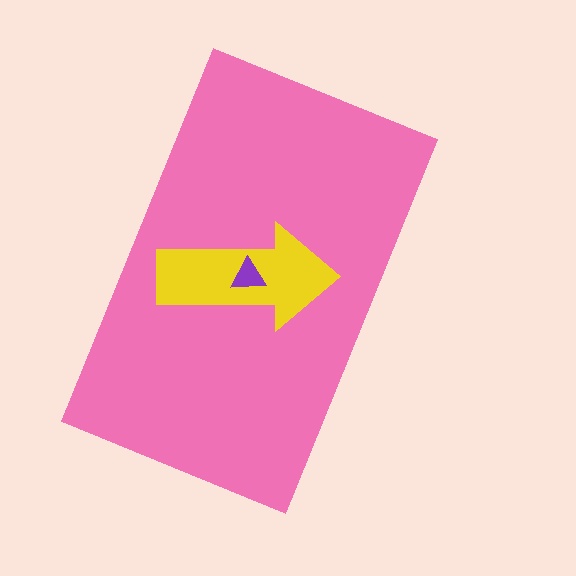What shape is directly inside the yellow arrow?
The purple triangle.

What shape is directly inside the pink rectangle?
The yellow arrow.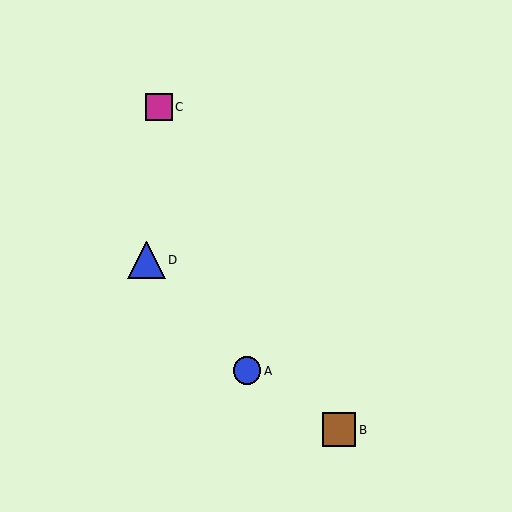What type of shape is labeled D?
Shape D is a blue triangle.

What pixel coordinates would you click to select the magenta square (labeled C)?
Click at (159, 107) to select the magenta square C.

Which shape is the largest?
The blue triangle (labeled D) is the largest.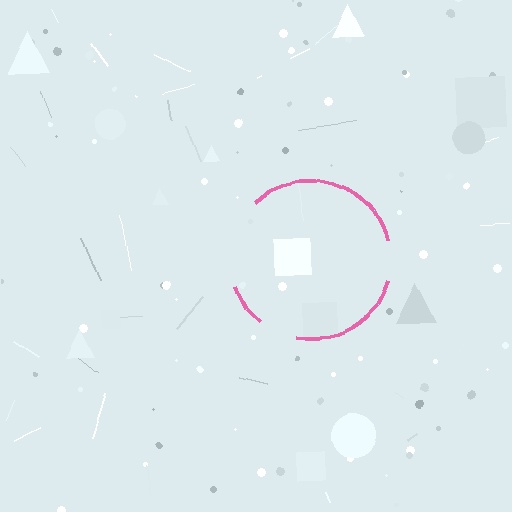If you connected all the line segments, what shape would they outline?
They would outline a circle.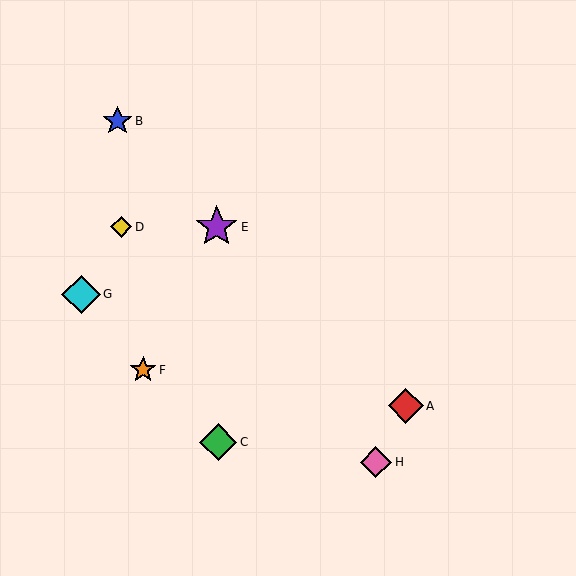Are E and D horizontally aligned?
Yes, both are at y≈227.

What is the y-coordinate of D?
Object D is at y≈227.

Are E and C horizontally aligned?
No, E is at y≈227 and C is at y≈442.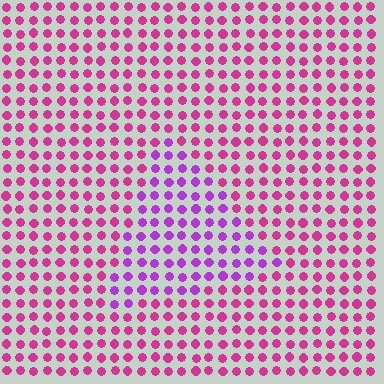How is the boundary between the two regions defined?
The boundary is defined purely by a slight shift in hue (about 35 degrees). Spacing, size, and orientation are identical on both sides.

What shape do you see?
I see a triangle.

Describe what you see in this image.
The image is filled with small magenta elements in a uniform arrangement. A triangle-shaped region is visible where the elements are tinted to a slightly different hue, forming a subtle color boundary.